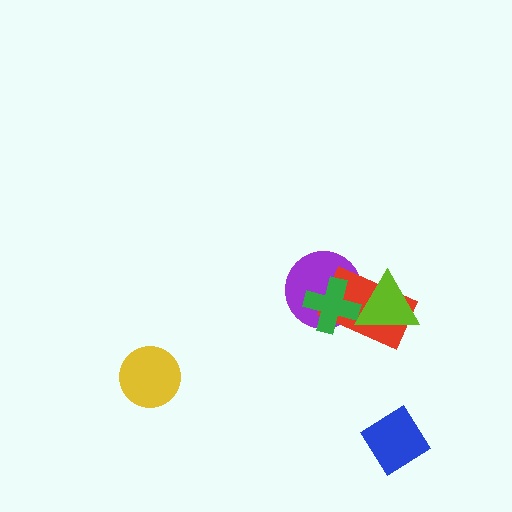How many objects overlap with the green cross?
3 objects overlap with the green cross.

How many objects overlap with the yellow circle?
0 objects overlap with the yellow circle.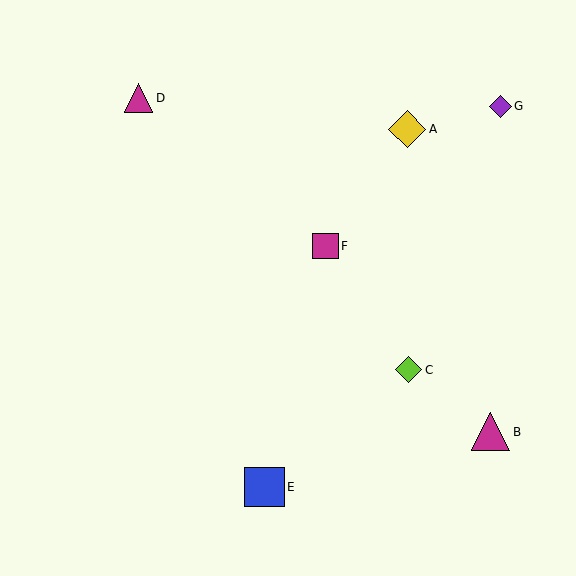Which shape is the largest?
The blue square (labeled E) is the largest.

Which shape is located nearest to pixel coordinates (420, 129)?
The yellow diamond (labeled A) at (407, 129) is nearest to that location.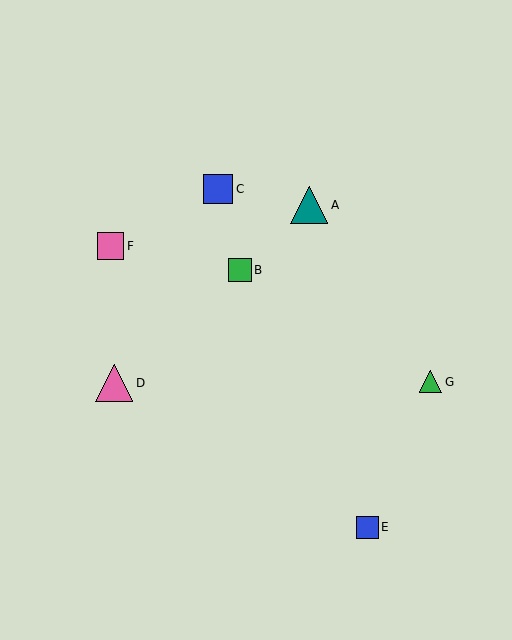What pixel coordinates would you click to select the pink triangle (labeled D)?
Click at (114, 383) to select the pink triangle D.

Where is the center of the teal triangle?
The center of the teal triangle is at (309, 205).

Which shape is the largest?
The teal triangle (labeled A) is the largest.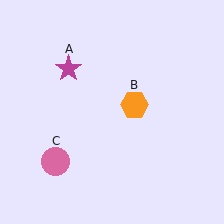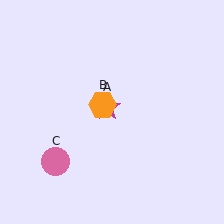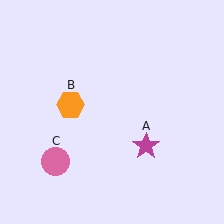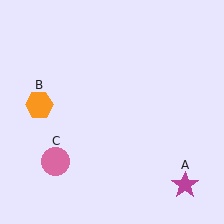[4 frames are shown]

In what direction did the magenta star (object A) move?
The magenta star (object A) moved down and to the right.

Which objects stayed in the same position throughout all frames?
Pink circle (object C) remained stationary.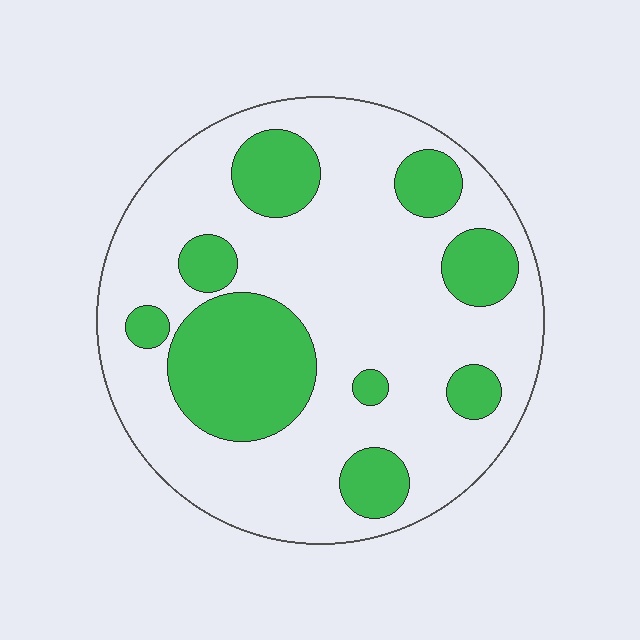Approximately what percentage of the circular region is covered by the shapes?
Approximately 30%.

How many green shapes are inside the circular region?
9.